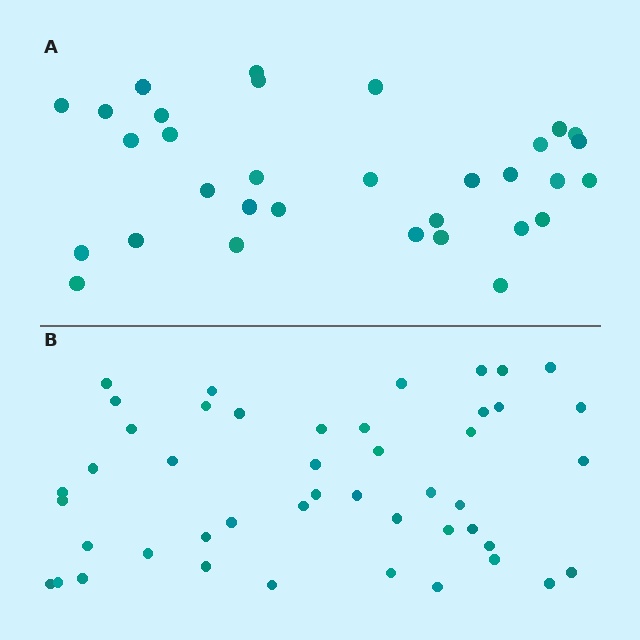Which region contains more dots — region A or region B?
Region B (the bottom region) has more dots.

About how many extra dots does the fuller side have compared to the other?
Region B has approximately 15 more dots than region A.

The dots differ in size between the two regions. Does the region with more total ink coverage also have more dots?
No. Region A has more total ink coverage because its dots are larger, but region B actually contains more individual dots. Total area can be misleading — the number of items is what matters here.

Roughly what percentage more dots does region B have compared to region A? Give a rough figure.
About 45% more.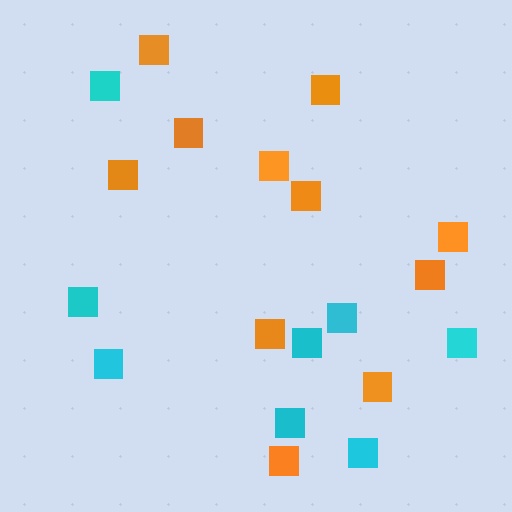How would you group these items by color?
There are 2 groups: one group of cyan squares (8) and one group of orange squares (11).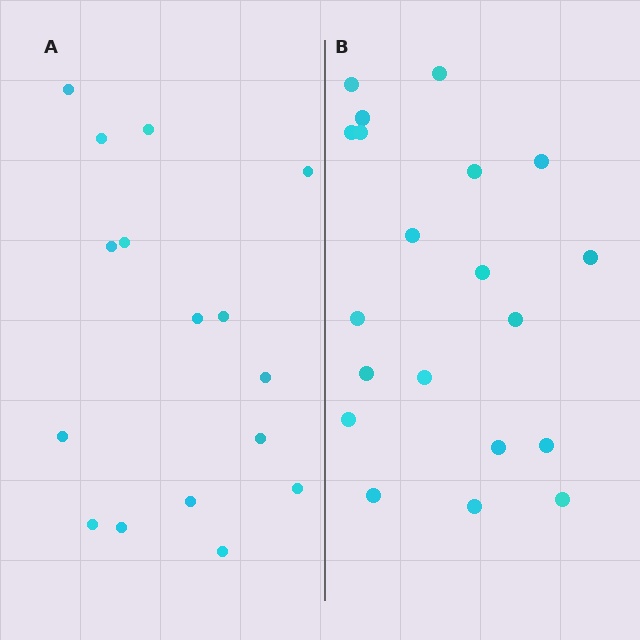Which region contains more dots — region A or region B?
Region B (the right region) has more dots.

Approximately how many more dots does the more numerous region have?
Region B has about 4 more dots than region A.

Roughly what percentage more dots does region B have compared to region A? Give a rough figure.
About 25% more.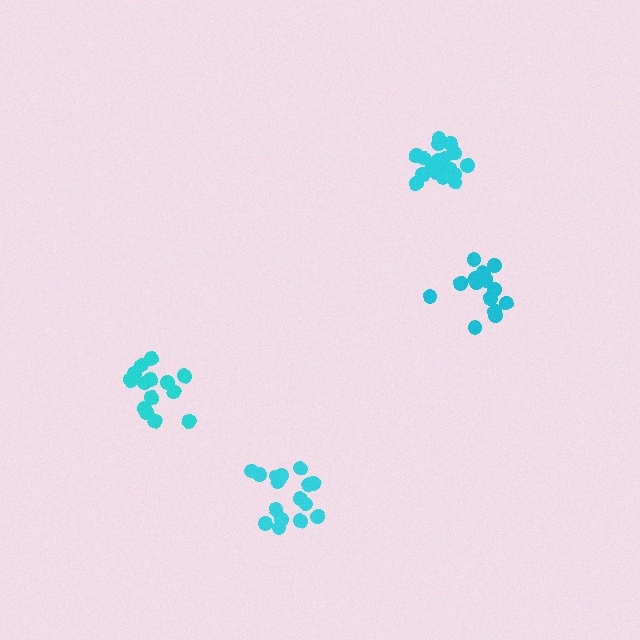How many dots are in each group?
Group 1: 14 dots, Group 2: 14 dots, Group 3: 19 dots, Group 4: 17 dots (64 total).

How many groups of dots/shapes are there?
There are 4 groups.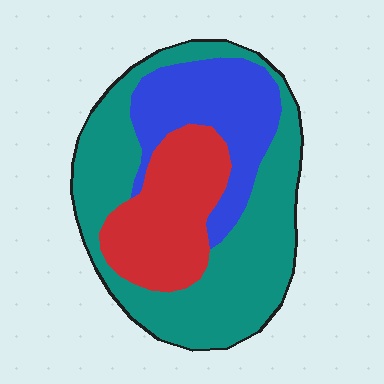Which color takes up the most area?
Teal, at roughly 50%.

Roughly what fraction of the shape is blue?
Blue takes up about one quarter (1/4) of the shape.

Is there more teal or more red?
Teal.